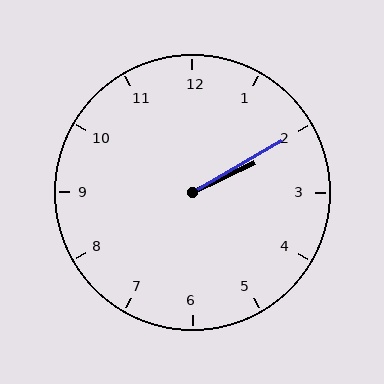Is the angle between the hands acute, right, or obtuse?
It is acute.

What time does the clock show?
2:10.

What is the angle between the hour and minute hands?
Approximately 5 degrees.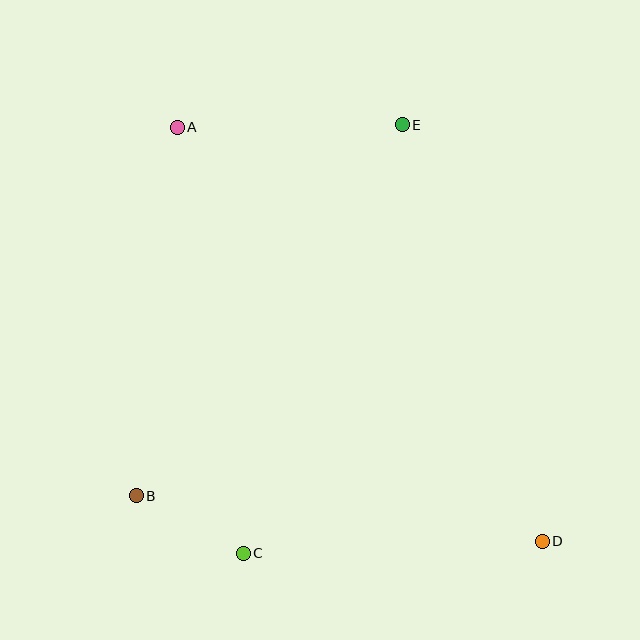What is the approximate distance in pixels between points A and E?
The distance between A and E is approximately 225 pixels.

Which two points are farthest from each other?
Points A and D are farthest from each other.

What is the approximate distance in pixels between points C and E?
The distance between C and E is approximately 457 pixels.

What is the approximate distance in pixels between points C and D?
The distance between C and D is approximately 300 pixels.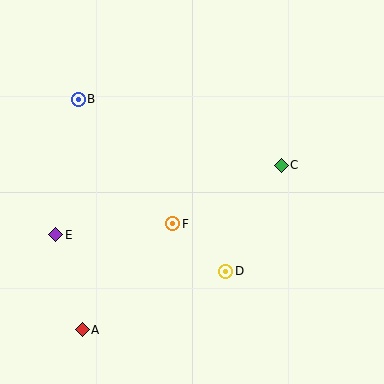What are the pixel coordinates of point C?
Point C is at (281, 165).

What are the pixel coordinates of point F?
Point F is at (173, 224).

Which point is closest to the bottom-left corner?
Point A is closest to the bottom-left corner.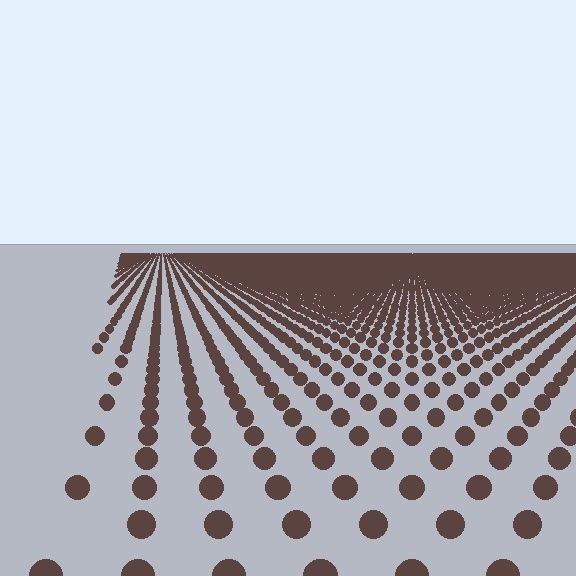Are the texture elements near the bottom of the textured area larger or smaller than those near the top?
Larger. Near the bottom, elements are closer to the viewer and appear at a bigger on-screen size.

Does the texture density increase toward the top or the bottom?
Density increases toward the top.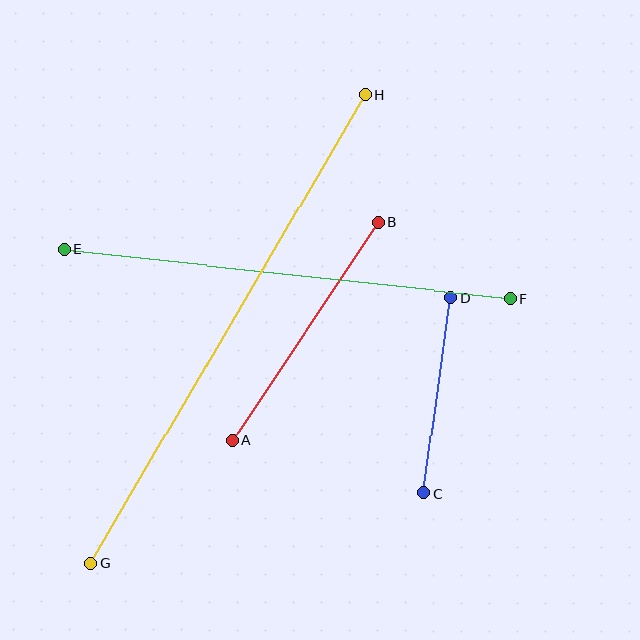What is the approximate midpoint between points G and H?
The midpoint is at approximately (228, 329) pixels.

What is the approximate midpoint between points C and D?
The midpoint is at approximately (438, 395) pixels.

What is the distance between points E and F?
The distance is approximately 449 pixels.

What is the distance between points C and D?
The distance is approximately 198 pixels.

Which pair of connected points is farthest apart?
Points G and H are farthest apart.